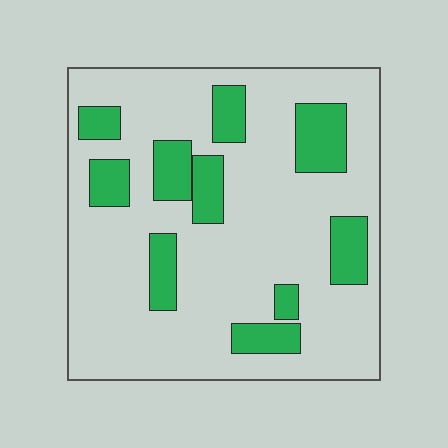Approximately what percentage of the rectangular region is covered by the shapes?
Approximately 20%.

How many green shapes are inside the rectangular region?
10.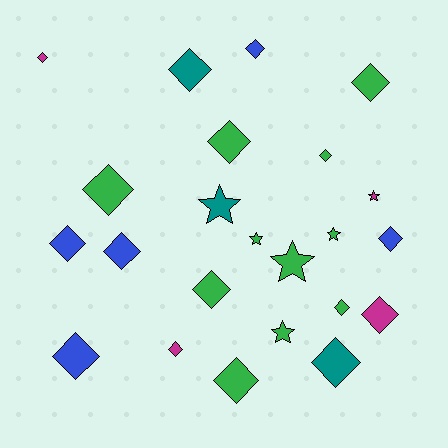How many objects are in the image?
There are 23 objects.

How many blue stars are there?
There are no blue stars.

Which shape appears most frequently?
Diamond, with 17 objects.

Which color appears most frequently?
Green, with 11 objects.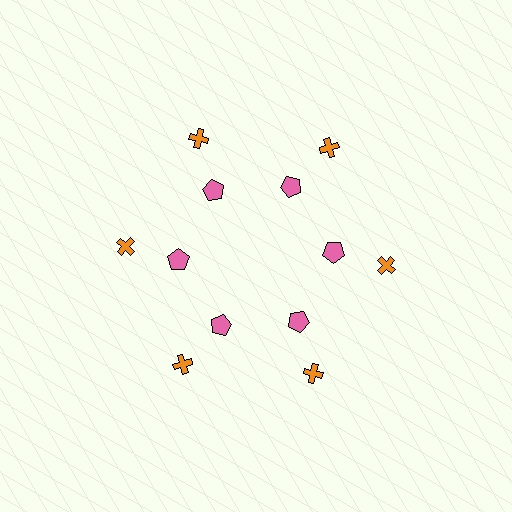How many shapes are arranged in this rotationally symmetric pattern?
There are 12 shapes, arranged in 6 groups of 2.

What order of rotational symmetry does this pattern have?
This pattern has 6-fold rotational symmetry.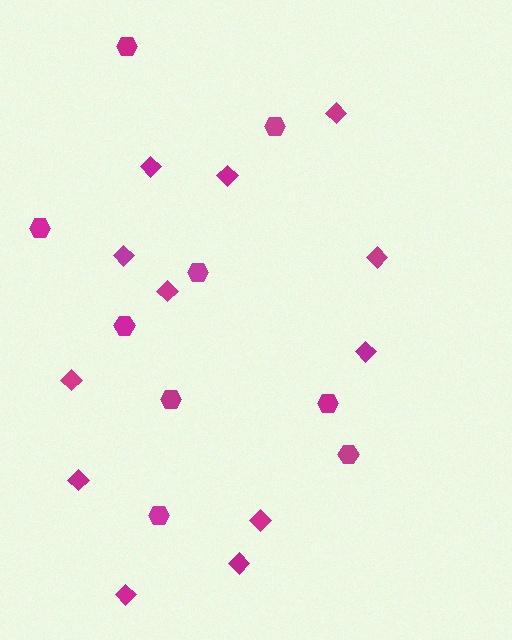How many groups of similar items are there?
There are 2 groups: one group of hexagons (9) and one group of diamonds (12).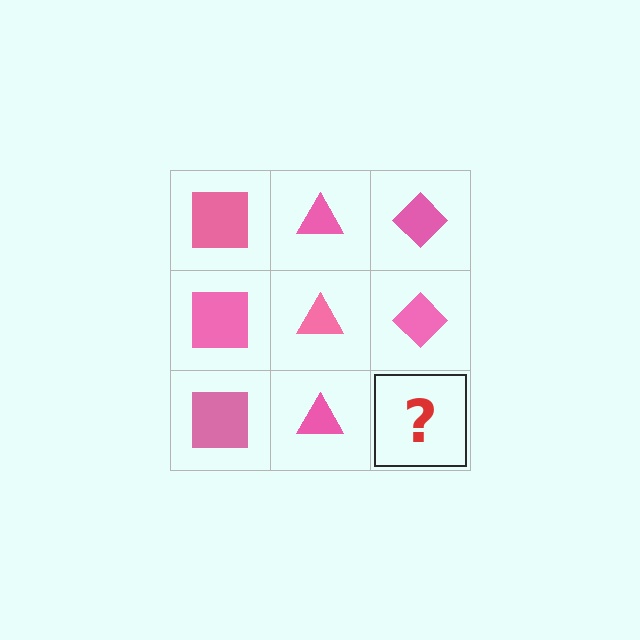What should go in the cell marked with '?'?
The missing cell should contain a pink diamond.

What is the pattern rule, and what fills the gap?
The rule is that each column has a consistent shape. The gap should be filled with a pink diamond.